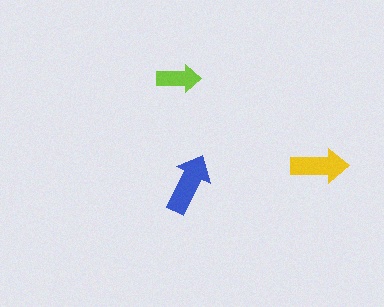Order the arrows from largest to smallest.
the blue one, the yellow one, the lime one.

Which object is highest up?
The lime arrow is topmost.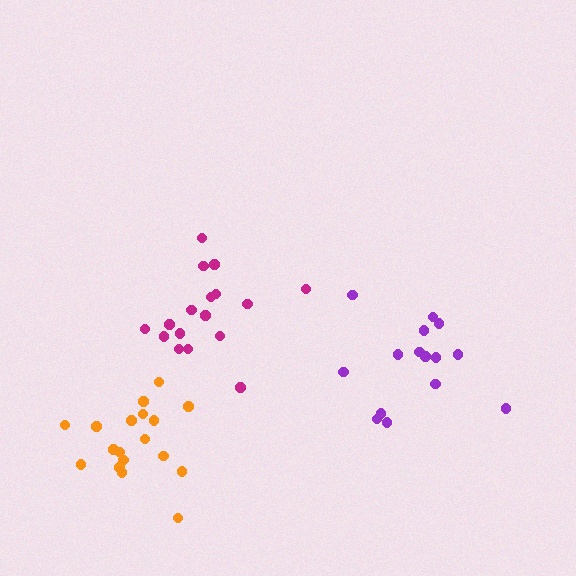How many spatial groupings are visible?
There are 3 spatial groupings.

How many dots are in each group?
Group 1: 18 dots, Group 2: 17 dots, Group 3: 15 dots (50 total).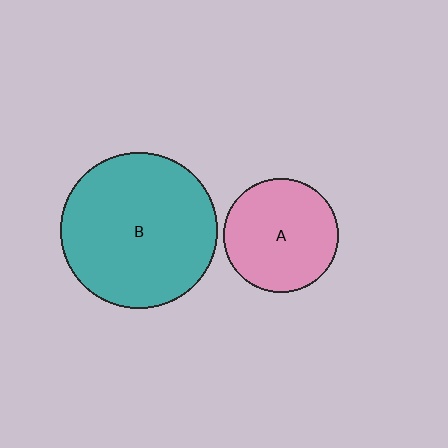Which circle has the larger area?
Circle B (teal).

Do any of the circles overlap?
No, none of the circles overlap.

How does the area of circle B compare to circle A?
Approximately 1.9 times.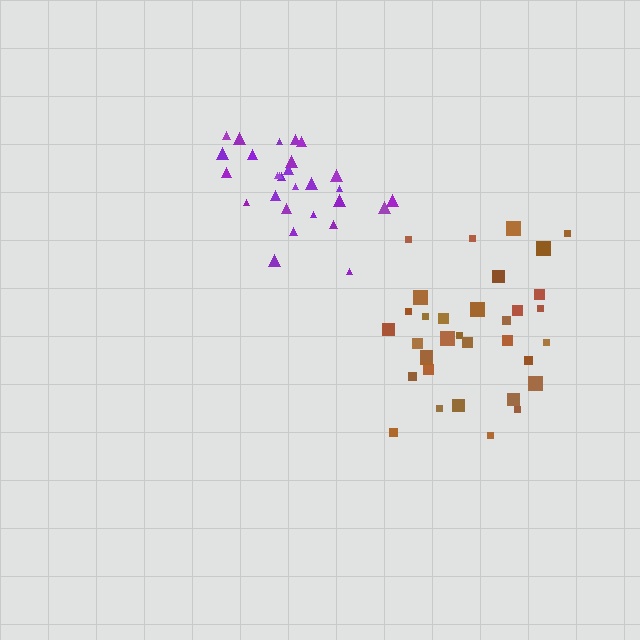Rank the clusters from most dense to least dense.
purple, brown.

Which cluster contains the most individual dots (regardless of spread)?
Brown (34).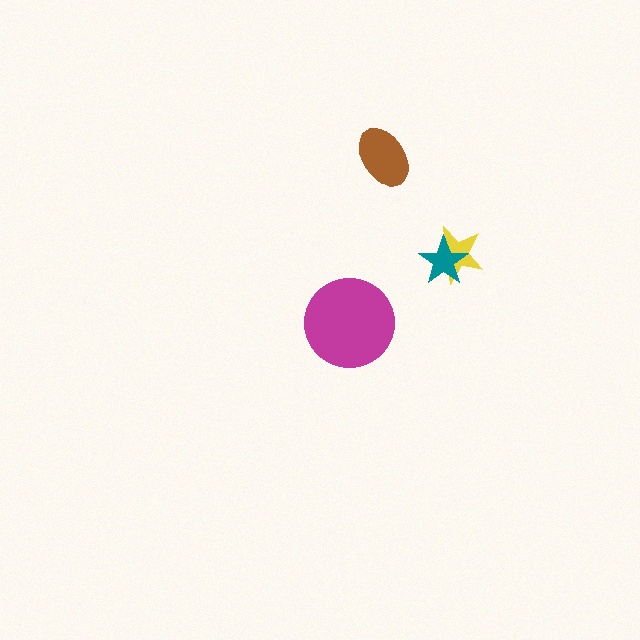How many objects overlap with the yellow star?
1 object overlaps with the yellow star.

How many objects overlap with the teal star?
1 object overlaps with the teal star.